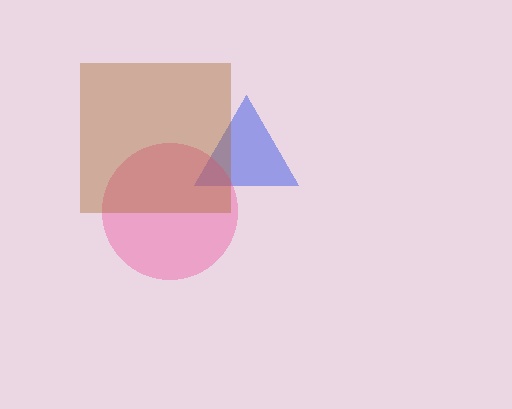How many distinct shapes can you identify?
There are 3 distinct shapes: a blue triangle, a pink circle, a brown square.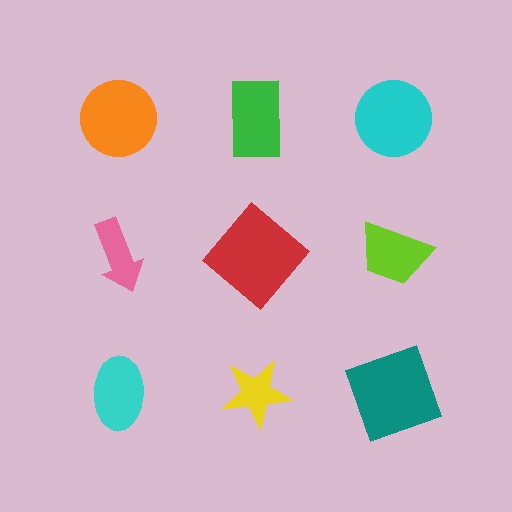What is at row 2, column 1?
A pink arrow.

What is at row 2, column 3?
A lime trapezoid.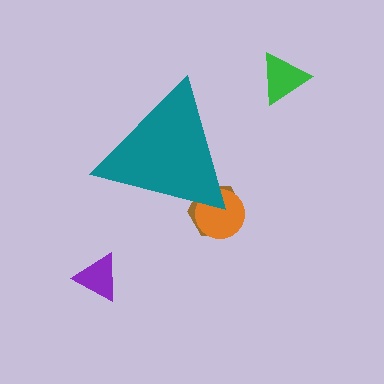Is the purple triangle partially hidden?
No, the purple triangle is fully visible.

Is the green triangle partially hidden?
No, the green triangle is fully visible.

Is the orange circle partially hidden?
Yes, the orange circle is partially hidden behind the teal triangle.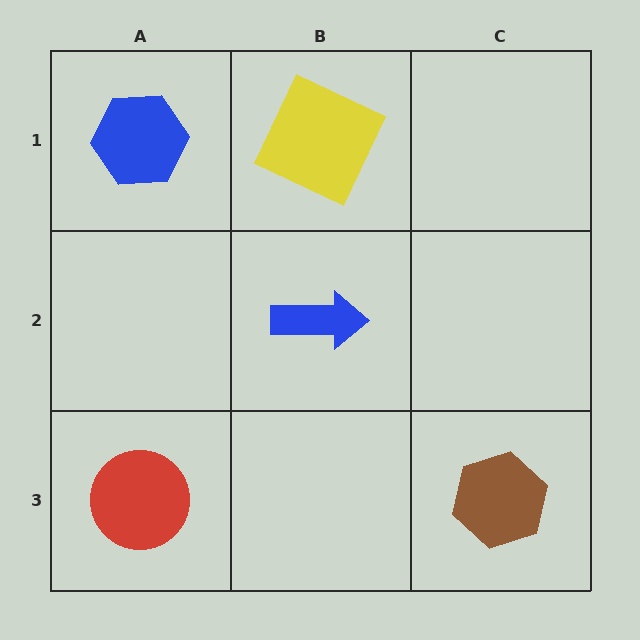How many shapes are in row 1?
2 shapes.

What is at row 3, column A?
A red circle.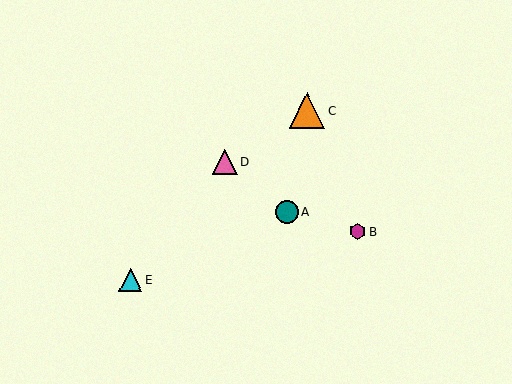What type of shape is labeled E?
Shape E is a cyan triangle.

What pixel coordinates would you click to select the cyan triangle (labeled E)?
Click at (130, 281) to select the cyan triangle E.